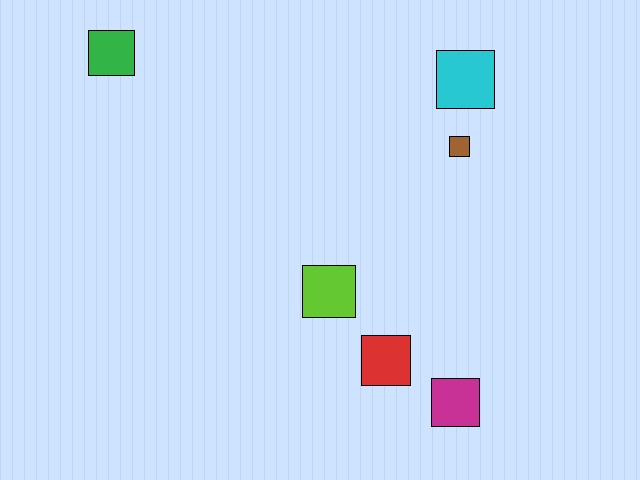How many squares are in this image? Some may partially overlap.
There are 6 squares.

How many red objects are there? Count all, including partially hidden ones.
There is 1 red object.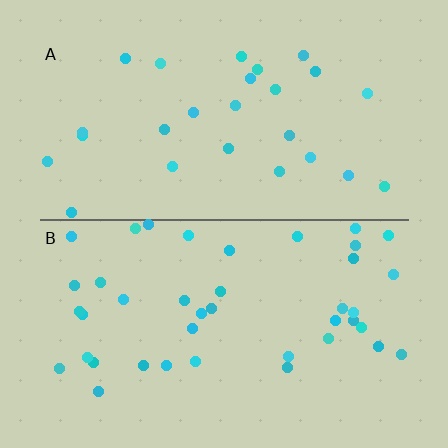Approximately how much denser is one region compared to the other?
Approximately 1.6× — region B over region A.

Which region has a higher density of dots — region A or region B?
B (the bottom).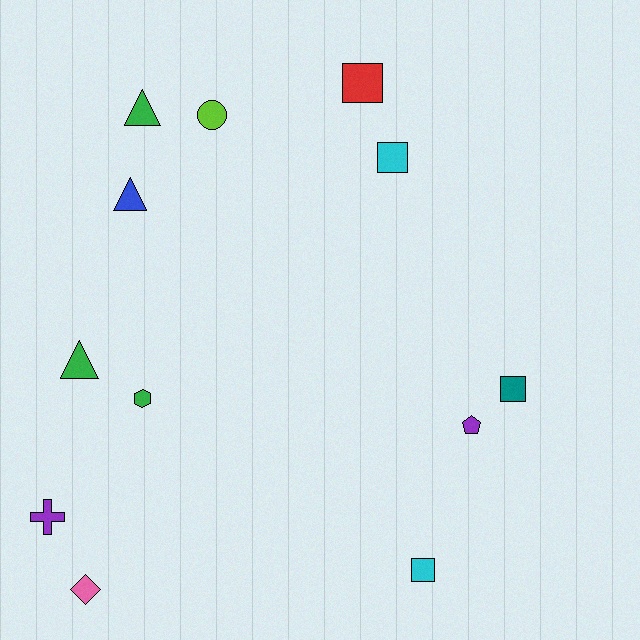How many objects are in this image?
There are 12 objects.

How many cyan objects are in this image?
There are 2 cyan objects.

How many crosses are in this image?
There is 1 cross.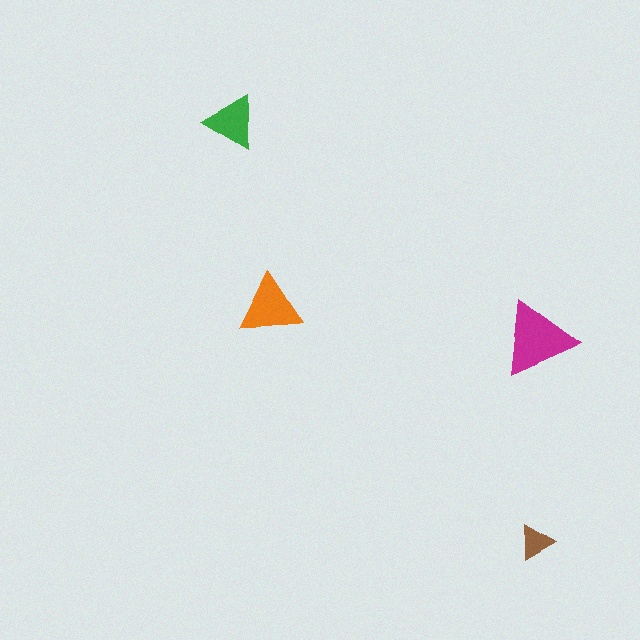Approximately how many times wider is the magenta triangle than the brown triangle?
About 2 times wider.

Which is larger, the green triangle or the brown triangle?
The green one.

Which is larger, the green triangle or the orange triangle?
The orange one.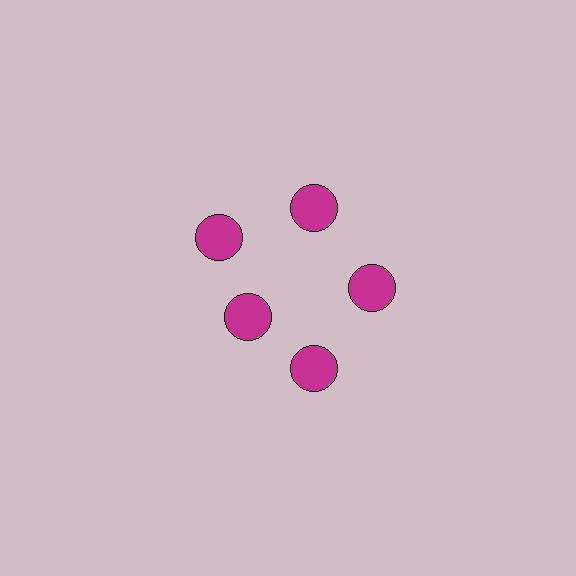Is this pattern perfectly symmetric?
No. The 5 magenta circles are arranged in a ring, but one element near the 8 o'clock position is pulled inward toward the center, breaking the 5-fold rotational symmetry.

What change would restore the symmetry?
The symmetry would be restored by moving it outward, back onto the ring so that all 5 circles sit at equal angles and equal distance from the center.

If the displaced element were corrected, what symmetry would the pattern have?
It would have 5-fold rotational symmetry — the pattern would map onto itself every 72 degrees.